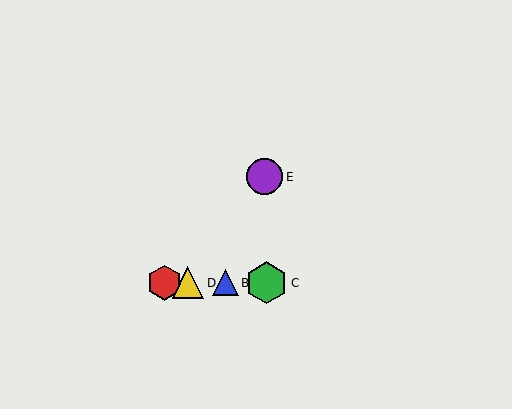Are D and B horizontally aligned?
Yes, both are at y≈283.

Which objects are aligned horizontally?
Objects A, B, C, D are aligned horizontally.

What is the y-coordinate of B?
Object B is at y≈283.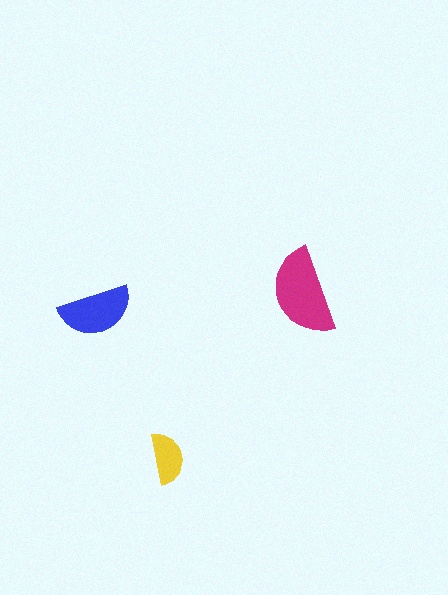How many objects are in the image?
There are 3 objects in the image.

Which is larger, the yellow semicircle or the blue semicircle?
The blue one.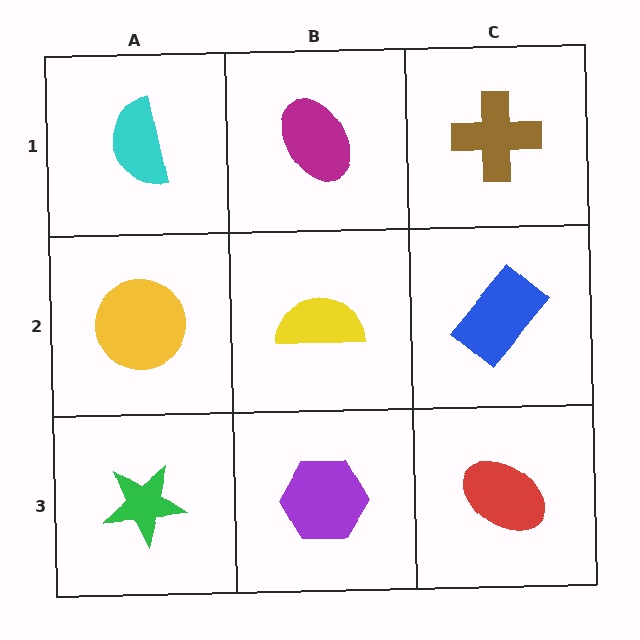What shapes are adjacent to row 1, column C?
A blue rectangle (row 2, column C), a magenta ellipse (row 1, column B).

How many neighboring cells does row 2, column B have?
4.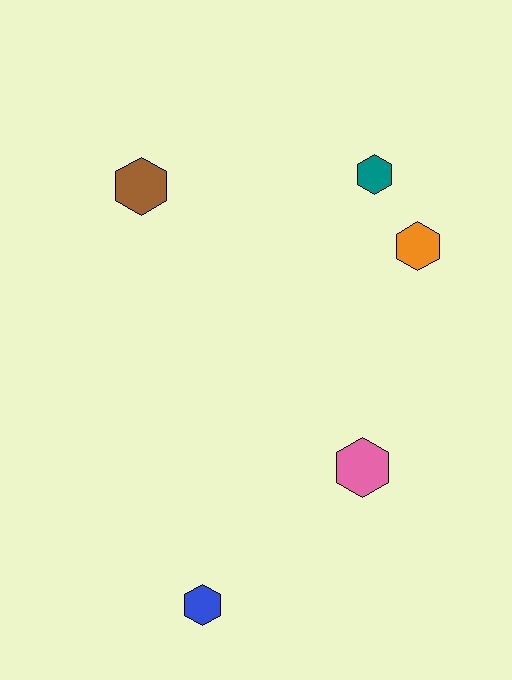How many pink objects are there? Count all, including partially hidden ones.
There is 1 pink object.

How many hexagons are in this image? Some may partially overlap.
There are 5 hexagons.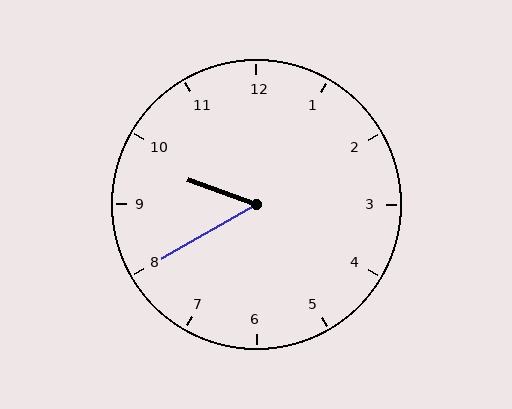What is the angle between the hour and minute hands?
Approximately 50 degrees.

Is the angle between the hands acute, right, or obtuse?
It is acute.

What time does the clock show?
9:40.